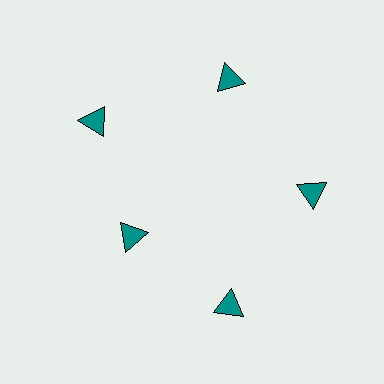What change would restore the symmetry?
The symmetry would be restored by moving it outward, back onto the ring so that all 5 triangles sit at equal angles and equal distance from the center.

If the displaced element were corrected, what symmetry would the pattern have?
It would have 5-fold rotational symmetry — the pattern would map onto itself every 72 degrees.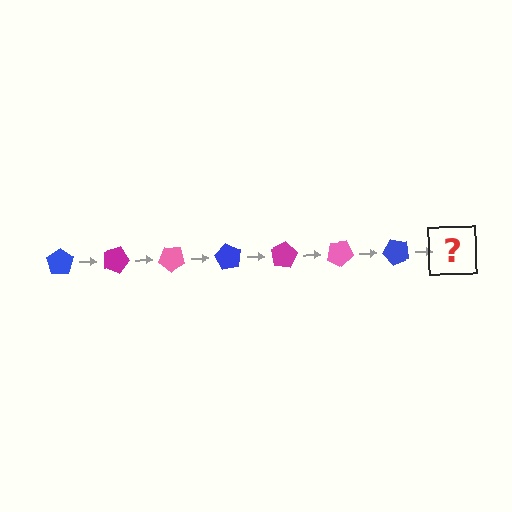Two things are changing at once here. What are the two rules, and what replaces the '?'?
The two rules are that it rotates 20 degrees each step and the color cycles through blue, magenta, and pink. The '?' should be a magenta pentagon, rotated 140 degrees from the start.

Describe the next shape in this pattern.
It should be a magenta pentagon, rotated 140 degrees from the start.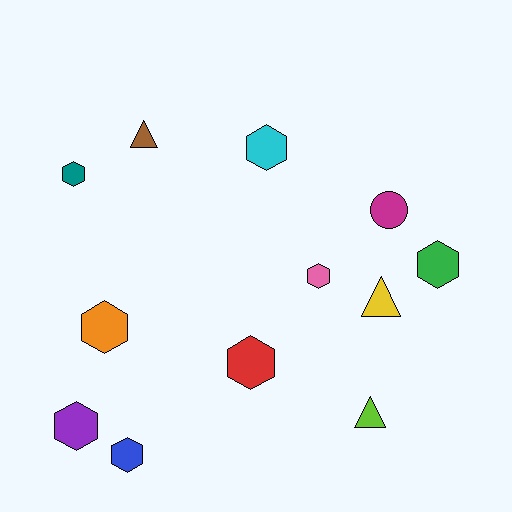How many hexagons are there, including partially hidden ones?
There are 8 hexagons.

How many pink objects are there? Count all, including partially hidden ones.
There is 1 pink object.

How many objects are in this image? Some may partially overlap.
There are 12 objects.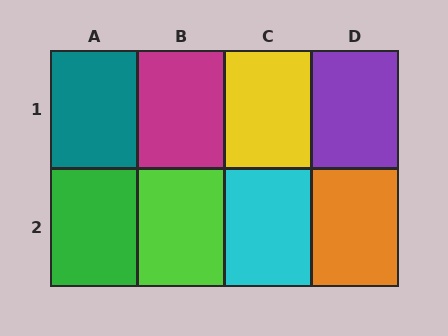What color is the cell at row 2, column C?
Cyan.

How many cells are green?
1 cell is green.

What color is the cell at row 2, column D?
Orange.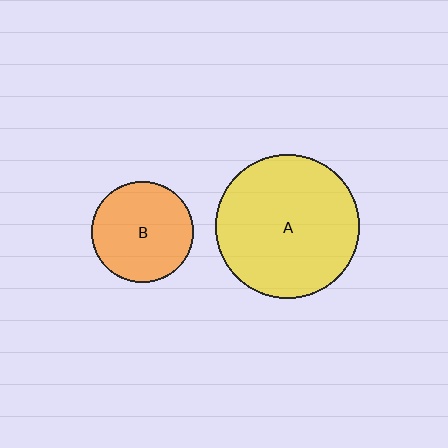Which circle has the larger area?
Circle A (yellow).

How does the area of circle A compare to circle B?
Approximately 2.0 times.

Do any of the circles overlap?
No, none of the circles overlap.